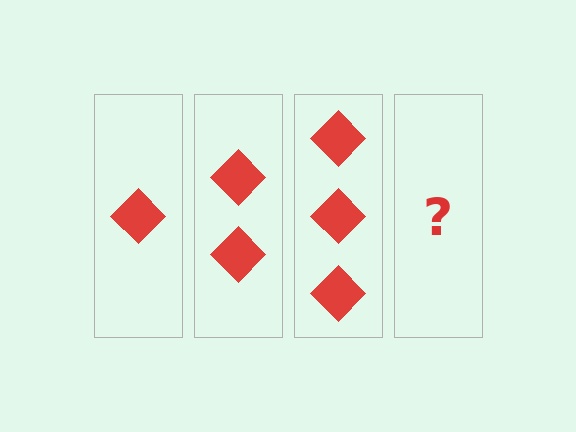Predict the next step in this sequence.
The next step is 4 diamonds.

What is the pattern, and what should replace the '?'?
The pattern is that each step adds one more diamond. The '?' should be 4 diamonds.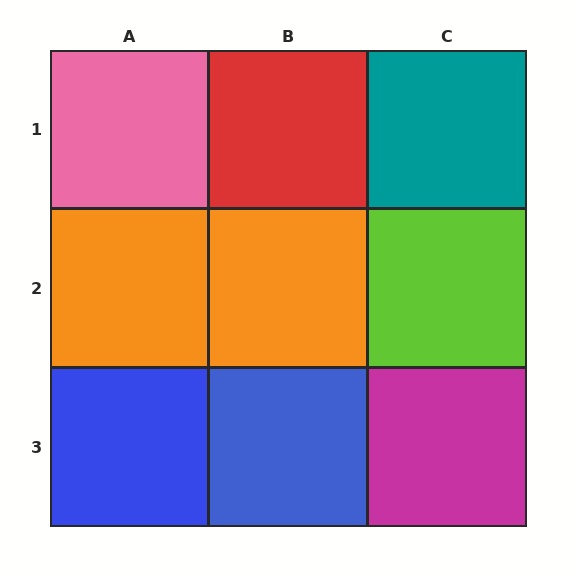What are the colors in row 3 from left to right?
Blue, blue, magenta.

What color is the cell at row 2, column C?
Lime.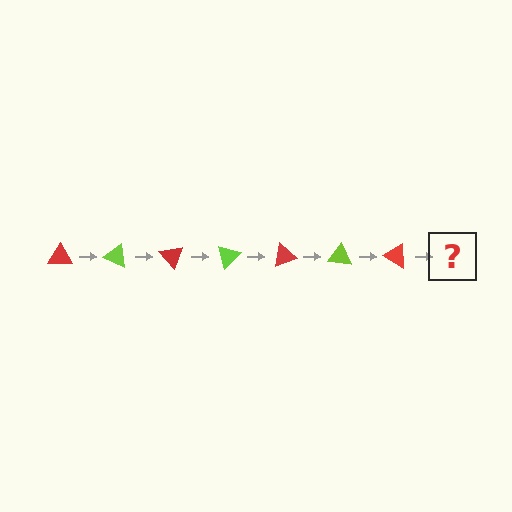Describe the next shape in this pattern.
It should be a lime triangle, rotated 175 degrees from the start.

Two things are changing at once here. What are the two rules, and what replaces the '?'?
The two rules are that it rotates 25 degrees each step and the color cycles through red and lime. The '?' should be a lime triangle, rotated 175 degrees from the start.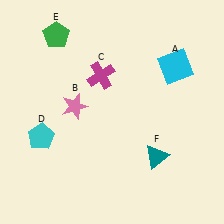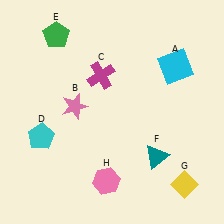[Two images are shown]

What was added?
A yellow diamond (G), a pink hexagon (H) were added in Image 2.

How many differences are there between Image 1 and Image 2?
There are 2 differences between the two images.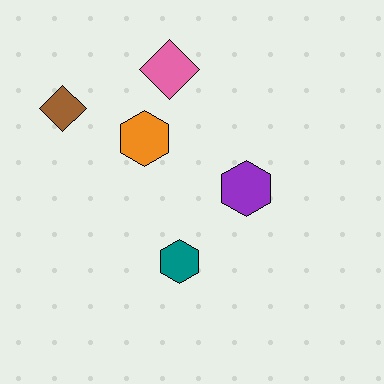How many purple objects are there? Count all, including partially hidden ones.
There is 1 purple object.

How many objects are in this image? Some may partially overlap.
There are 5 objects.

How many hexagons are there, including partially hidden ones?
There are 3 hexagons.